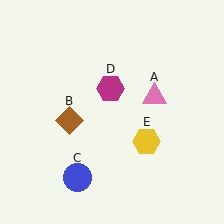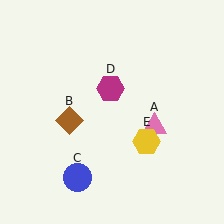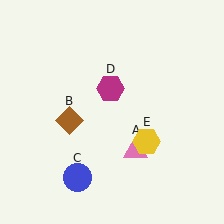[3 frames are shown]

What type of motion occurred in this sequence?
The pink triangle (object A) rotated clockwise around the center of the scene.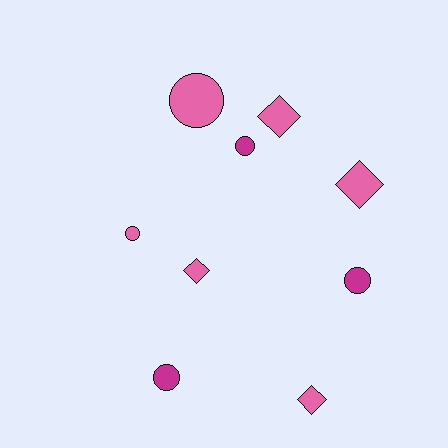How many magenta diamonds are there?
There are no magenta diamonds.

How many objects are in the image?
There are 9 objects.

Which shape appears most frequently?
Circle, with 5 objects.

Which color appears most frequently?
Pink, with 6 objects.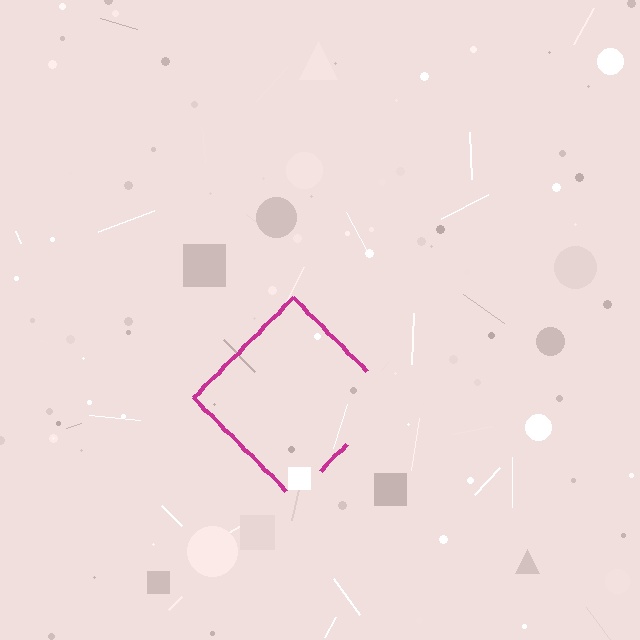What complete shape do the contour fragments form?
The contour fragments form a diamond.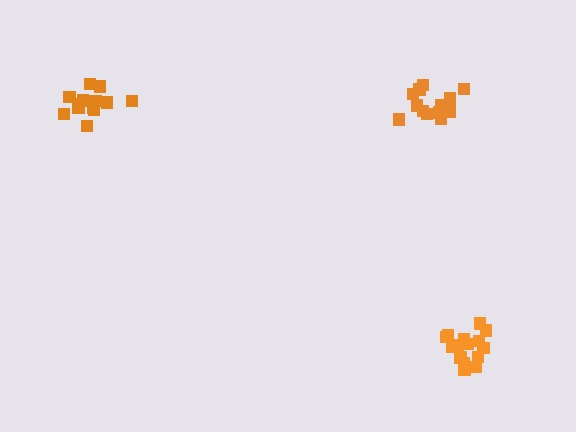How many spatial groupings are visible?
There are 3 spatial groupings.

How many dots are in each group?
Group 1: 15 dots, Group 2: 15 dots, Group 3: 13 dots (43 total).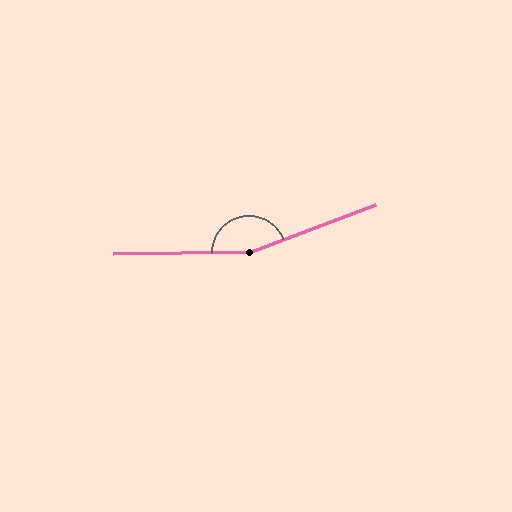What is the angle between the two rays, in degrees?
Approximately 160 degrees.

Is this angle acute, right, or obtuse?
It is obtuse.